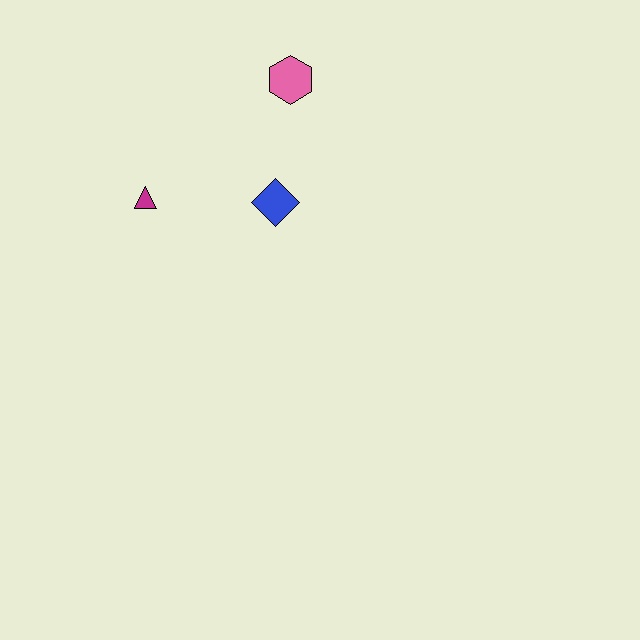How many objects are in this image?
There are 3 objects.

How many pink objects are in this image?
There is 1 pink object.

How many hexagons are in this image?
There is 1 hexagon.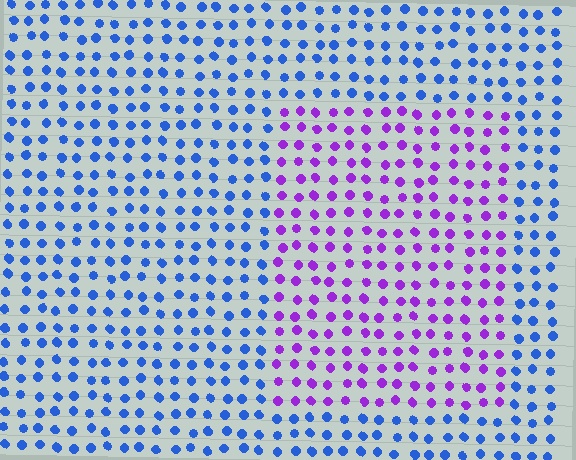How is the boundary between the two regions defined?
The boundary is defined purely by a slight shift in hue (about 59 degrees). Spacing, size, and orientation are identical on both sides.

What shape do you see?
I see a rectangle.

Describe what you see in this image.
The image is filled with small blue elements in a uniform arrangement. A rectangle-shaped region is visible where the elements are tinted to a slightly different hue, forming a subtle color boundary.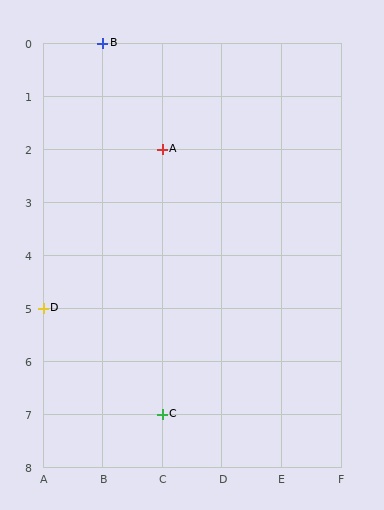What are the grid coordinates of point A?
Point A is at grid coordinates (C, 2).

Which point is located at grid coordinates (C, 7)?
Point C is at (C, 7).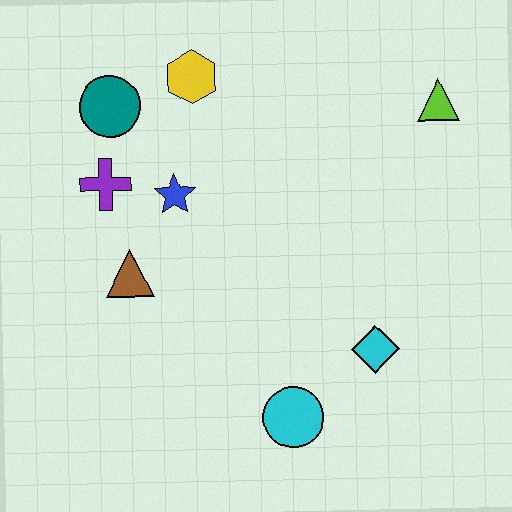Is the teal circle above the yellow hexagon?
No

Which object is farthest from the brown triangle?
The lime triangle is farthest from the brown triangle.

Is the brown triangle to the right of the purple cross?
Yes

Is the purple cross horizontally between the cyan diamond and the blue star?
No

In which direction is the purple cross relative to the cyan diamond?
The purple cross is to the left of the cyan diamond.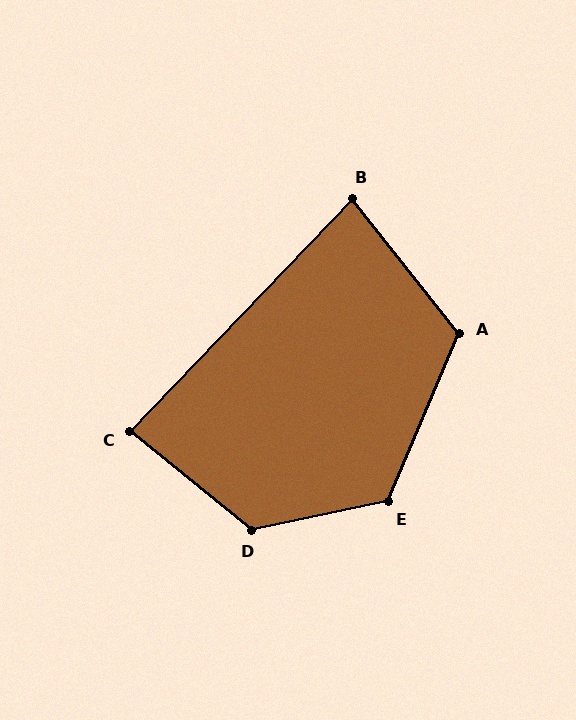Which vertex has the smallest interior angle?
B, at approximately 82 degrees.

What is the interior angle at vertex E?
Approximately 124 degrees (obtuse).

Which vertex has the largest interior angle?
D, at approximately 129 degrees.